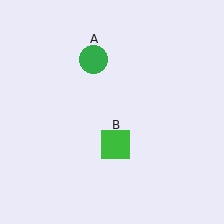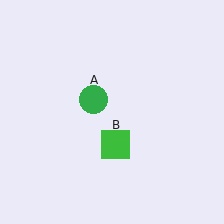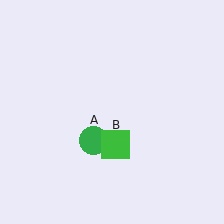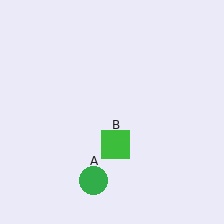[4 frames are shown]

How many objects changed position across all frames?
1 object changed position: green circle (object A).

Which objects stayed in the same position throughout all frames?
Green square (object B) remained stationary.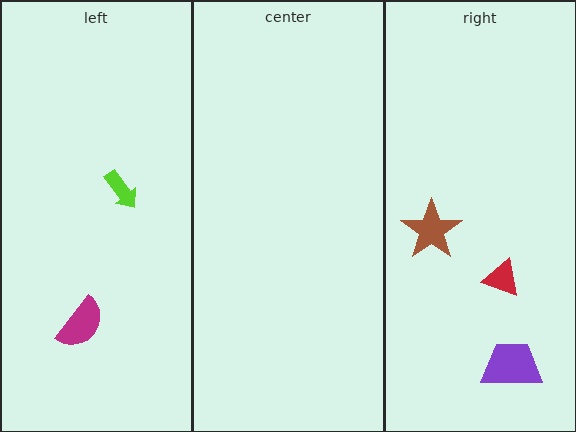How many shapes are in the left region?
2.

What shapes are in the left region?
The lime arrow, the magenta semicircle.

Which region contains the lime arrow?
The left region.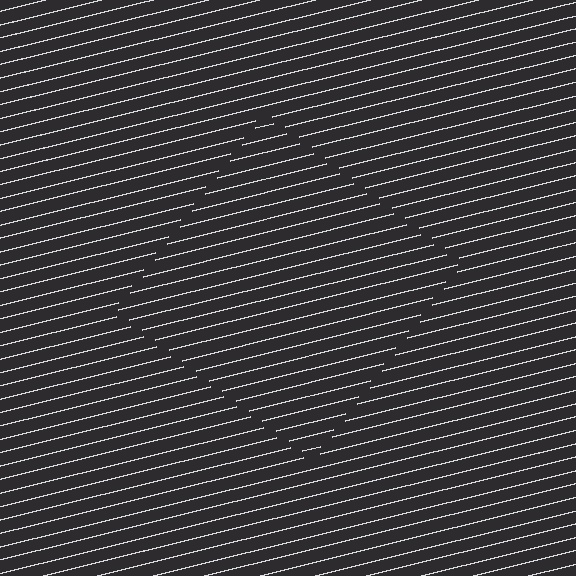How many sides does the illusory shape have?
4 sides — the line-ends trace a square.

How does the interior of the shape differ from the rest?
The interior of the shape contains the same grating, shifted by half a period — the contour is defined by the phase discontinuity where line-ends from the inner and outer gratings abut.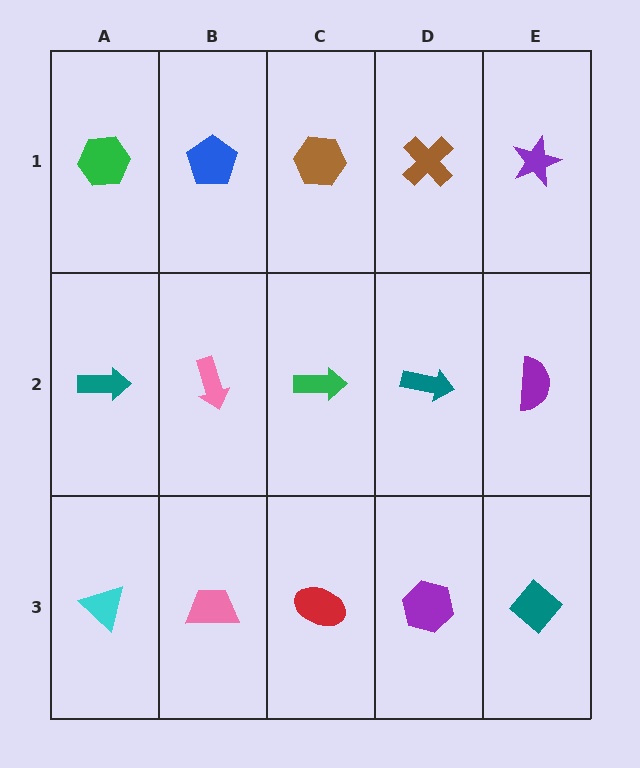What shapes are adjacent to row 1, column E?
A purple semicircle (row 2, column E), a brown cross (row 1, column D).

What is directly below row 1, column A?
A teal arrow.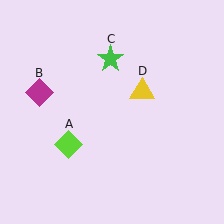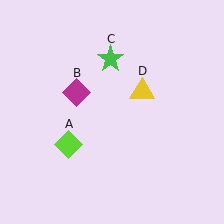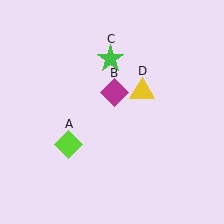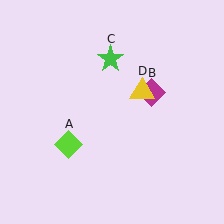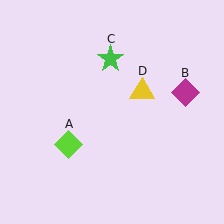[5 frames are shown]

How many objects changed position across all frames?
1 object changed position: magenta diamond (object B).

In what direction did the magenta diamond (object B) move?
The magenta diamond (object B) moved right.